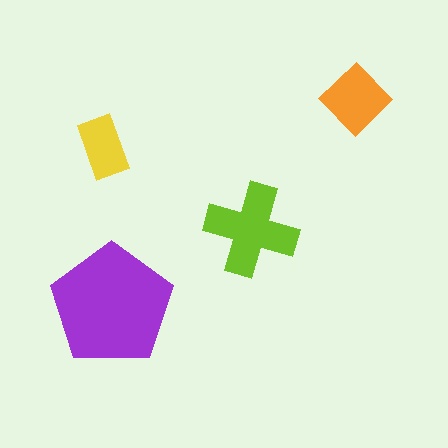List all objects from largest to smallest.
The purple pentagon, the lime cross, the orange diamond, the yellow rectangle.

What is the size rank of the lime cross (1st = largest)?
2nd.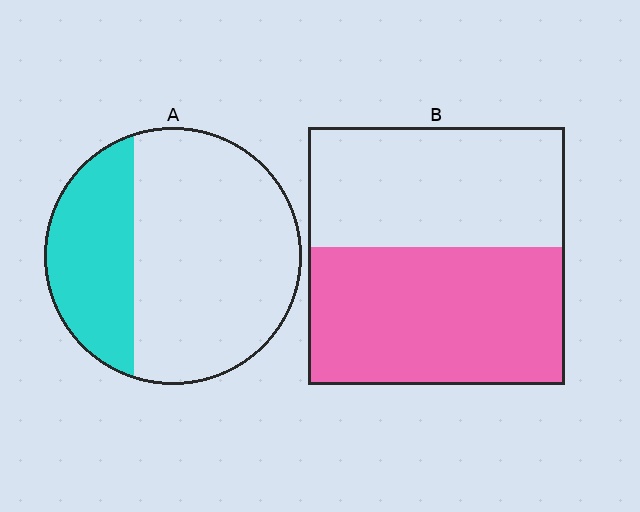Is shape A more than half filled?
No.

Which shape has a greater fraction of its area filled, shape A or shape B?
Shape B.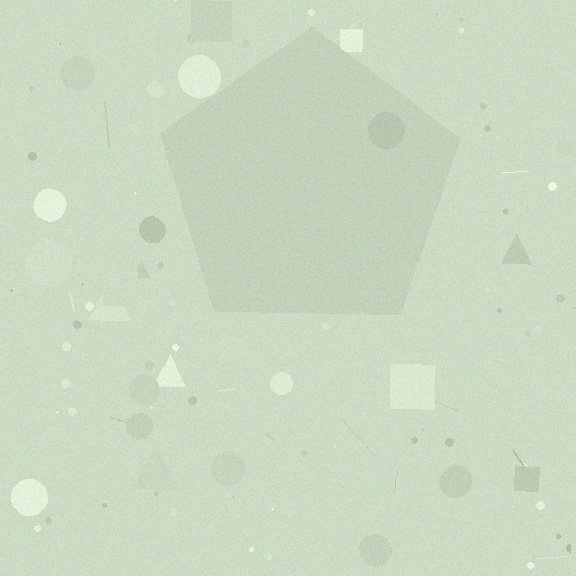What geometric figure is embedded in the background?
A pentagon is embedded in the background.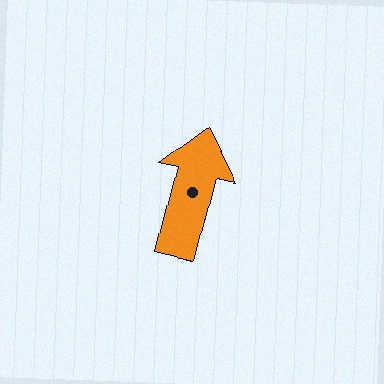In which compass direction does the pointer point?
North.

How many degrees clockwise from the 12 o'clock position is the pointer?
Approximately 14 degrees.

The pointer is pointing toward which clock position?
Roughly 12 o'clock.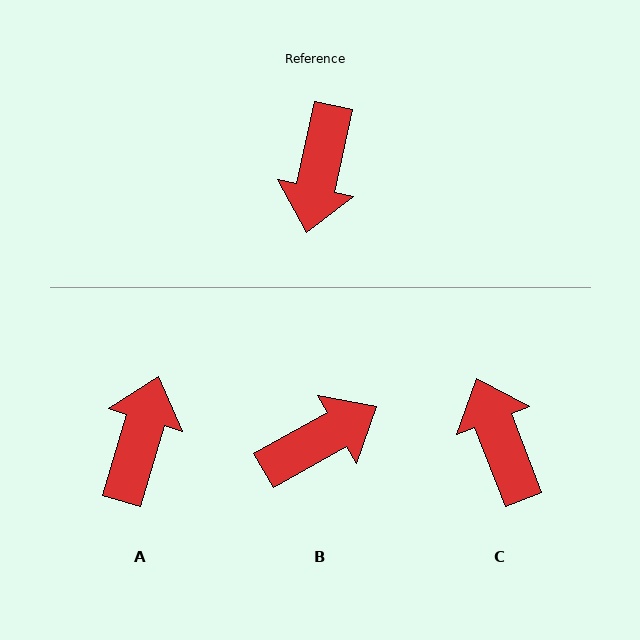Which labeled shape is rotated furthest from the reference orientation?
A, about 176 degrees away.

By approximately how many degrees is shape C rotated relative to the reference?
Approximately 147 degrees clockwise.